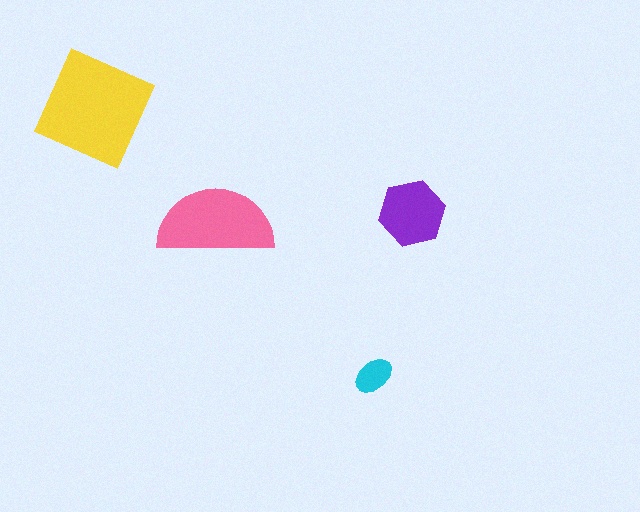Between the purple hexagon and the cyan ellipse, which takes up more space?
The purple hexagon.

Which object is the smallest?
The cyan ellipse.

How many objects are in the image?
There are 4 objects in the image.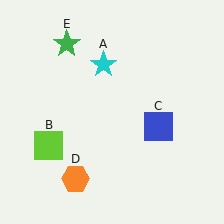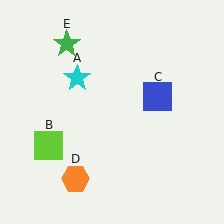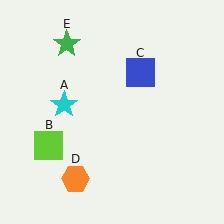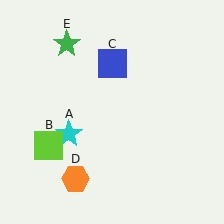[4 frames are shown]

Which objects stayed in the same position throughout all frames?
Lime square (object B) and orange hexagon (object D) and green star (object E) remained stationary.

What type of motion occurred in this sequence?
The cyan star (object A), blue square (object C) rotated counterclockwise around the center of the scene.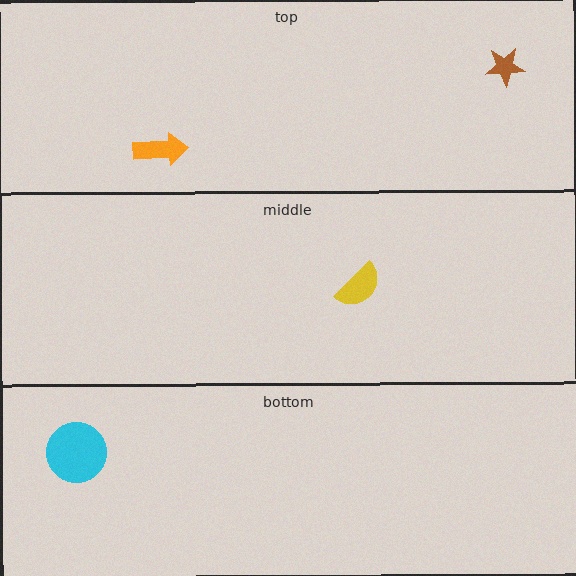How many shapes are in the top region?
2.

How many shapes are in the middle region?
1.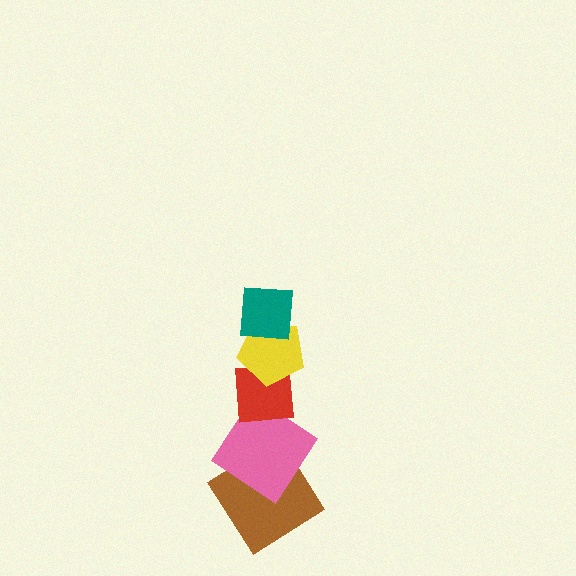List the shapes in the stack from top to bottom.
From top to bottom: the teal square, the yellow pentagon, the red square, the pink diamond, the brown diamond.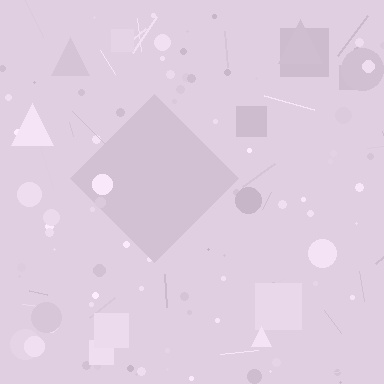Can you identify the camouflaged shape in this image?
The camouflaged shape is a diamond.